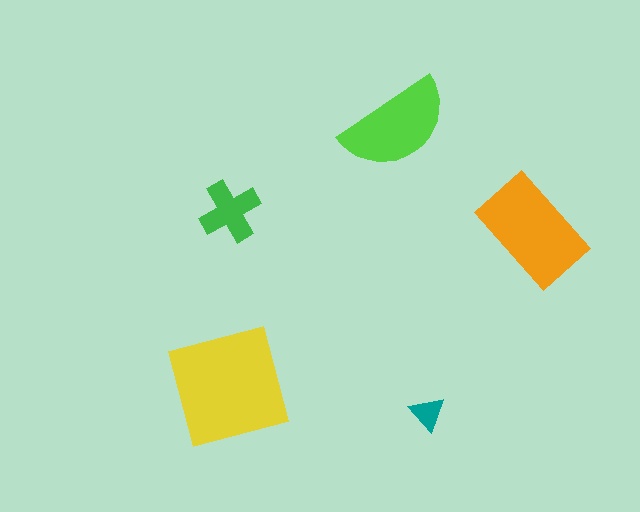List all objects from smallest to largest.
The teal triangle, the green cross, the lime semicircle, the orange rectangle, the yellow square.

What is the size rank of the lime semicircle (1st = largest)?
3rd.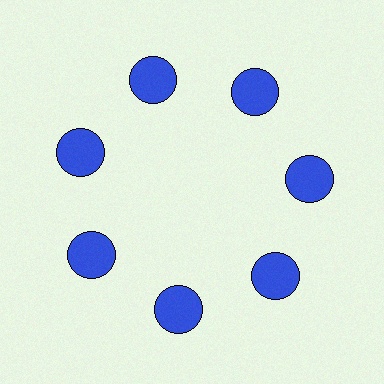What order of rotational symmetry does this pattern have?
This pattern has 7-fold rotational symmetry.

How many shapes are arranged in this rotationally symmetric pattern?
There are 7 shapes, arranged in 7 groups of 1.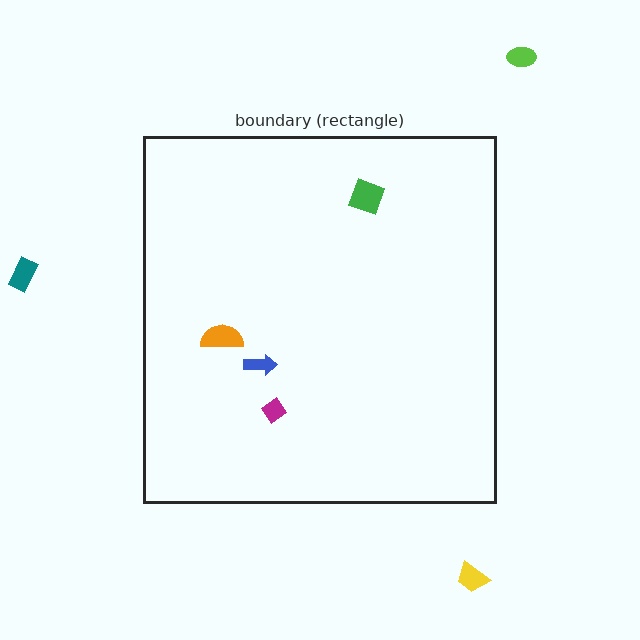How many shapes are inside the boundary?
4 inside, 3 outside.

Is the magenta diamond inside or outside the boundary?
Inside.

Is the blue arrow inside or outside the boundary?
Inside.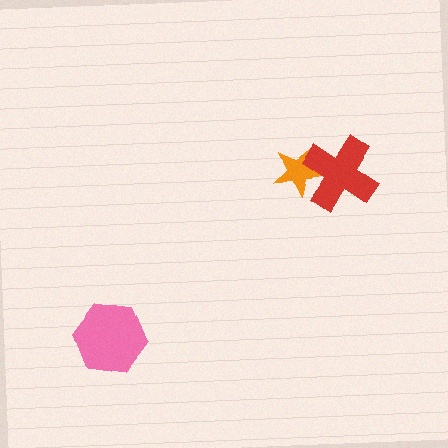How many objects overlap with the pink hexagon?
0 objects overlap with the pink hexagon.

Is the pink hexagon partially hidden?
No, no other shape covers it.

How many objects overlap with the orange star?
1 object overlaps with the orange star.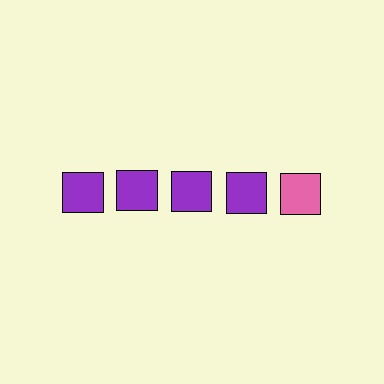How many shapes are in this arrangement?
There are 5 shapes arranged in a grid pattern.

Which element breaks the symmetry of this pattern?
The pink square in the top row, rightmost column breaks the symmetry. All other shapes are purple squares.